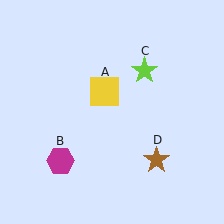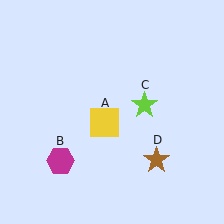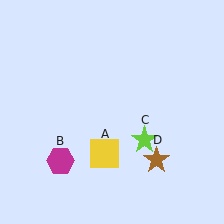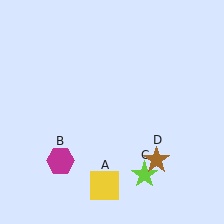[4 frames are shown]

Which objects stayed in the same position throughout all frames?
Magenta hexagon (object B) and brown star (object D) remained stationary.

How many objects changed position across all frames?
2 objects changed position: yellow square (object A), lime star (object C).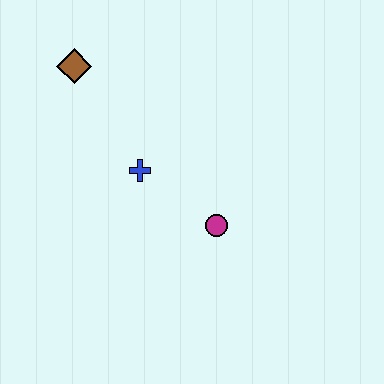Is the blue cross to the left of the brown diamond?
No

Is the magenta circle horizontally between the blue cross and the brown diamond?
No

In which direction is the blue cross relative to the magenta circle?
The blue cross is to the left of the magenta circle.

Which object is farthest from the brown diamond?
The magenta circle is farthest from the brown diamond.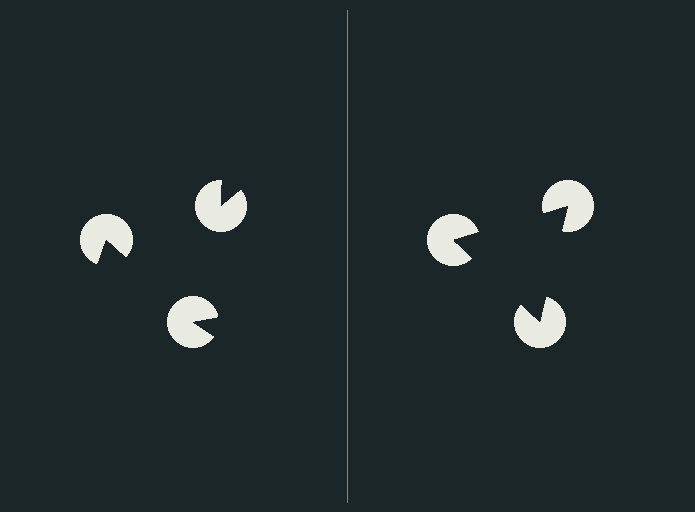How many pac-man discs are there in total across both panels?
6 — 3 on each side.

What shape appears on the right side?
An illusory triangle.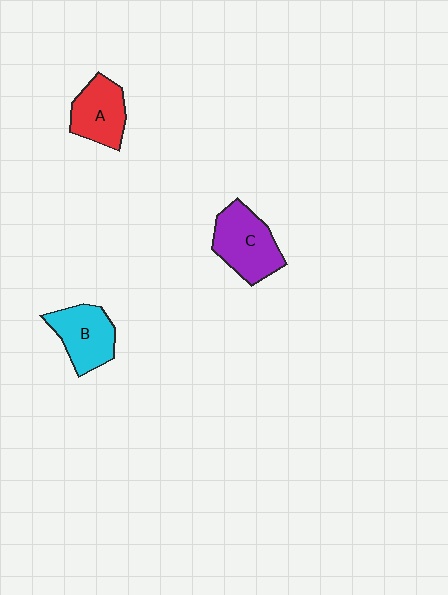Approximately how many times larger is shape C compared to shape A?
Approximately 1.3 times.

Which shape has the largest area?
Shape C (purple).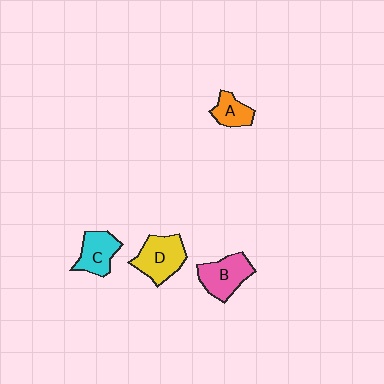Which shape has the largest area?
Shape D (yellow).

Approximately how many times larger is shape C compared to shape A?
Approximately 1.4 times.